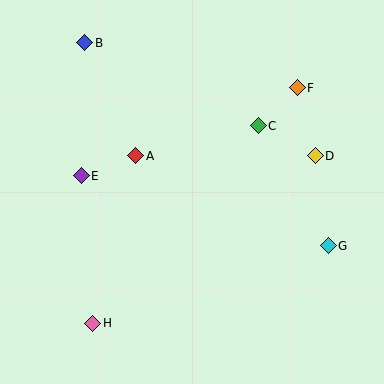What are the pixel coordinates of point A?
Point A is at (136, 156).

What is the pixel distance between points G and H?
The distance between G and H is 248 pixels.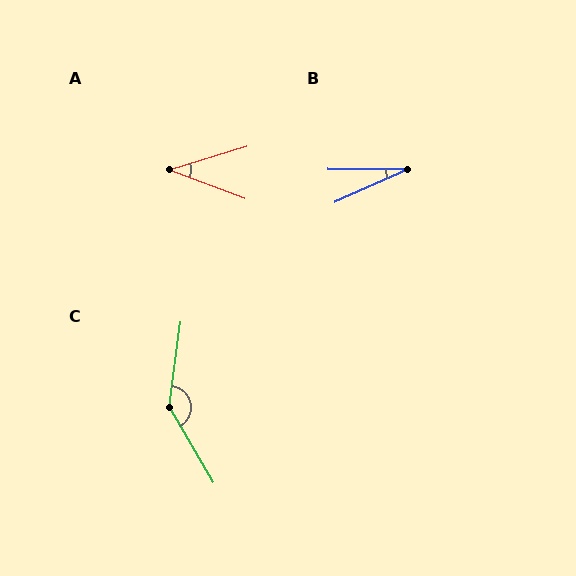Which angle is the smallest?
B, at approximately 25 degrees.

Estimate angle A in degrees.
Approximately 38 degrees.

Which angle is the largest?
C, at approximately 142 degrees.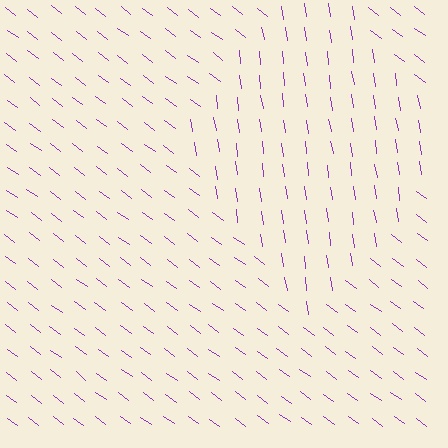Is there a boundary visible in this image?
Yes, there is a texture boundary formed by a change in line orientation.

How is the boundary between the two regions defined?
The boundary is defined purely by a change in line orientation (approximately 45 degrees difference). All lines are the same color and thickness.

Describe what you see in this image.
The image is filled with small purple line segments. A diamond region in the image has lines oriented differently from the surrounding lines, creating a visible texture boundary.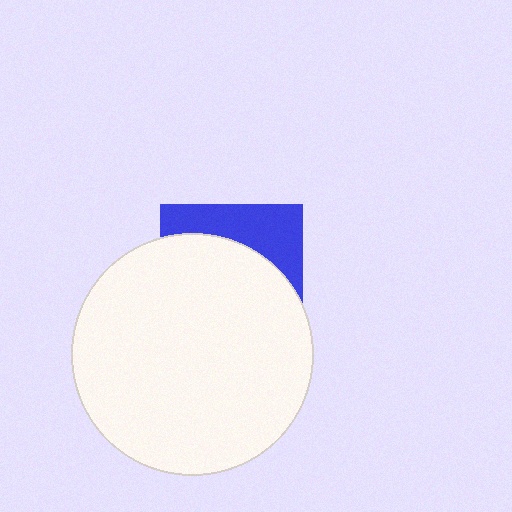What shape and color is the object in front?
The object in front is a white circle.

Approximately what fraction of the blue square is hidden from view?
Roughly 68% of the blue square is hidden behind the white circle.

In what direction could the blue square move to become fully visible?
The blue square could move up. That would shift it out from behind the white circle entirely.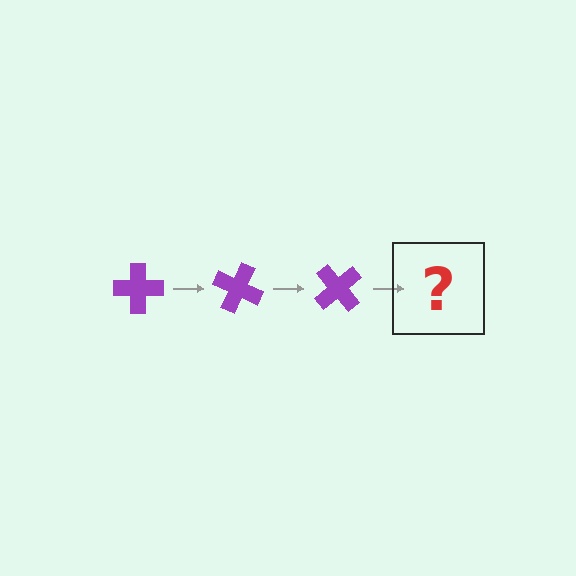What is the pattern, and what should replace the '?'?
The pattern is that the cross rotates 25 degrees each step. The '?' should be a purple cross rotated 75 degrees.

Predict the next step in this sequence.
The next step is a purple cross rotated 75 degrees.